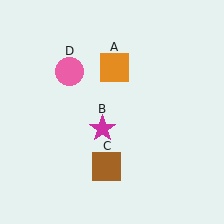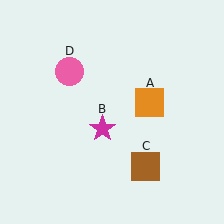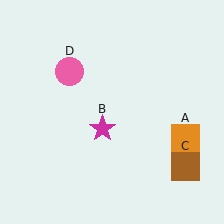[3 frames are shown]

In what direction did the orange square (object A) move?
The orange square (object A) moved down and to the right.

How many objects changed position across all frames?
2 objects changed position: orange square (object A), brown square (object C).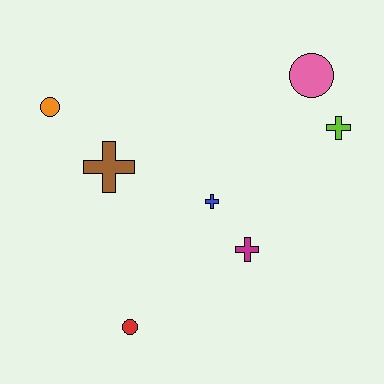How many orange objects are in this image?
There is 1 orange object.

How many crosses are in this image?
There are 4 crosses.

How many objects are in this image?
There are 7 objects.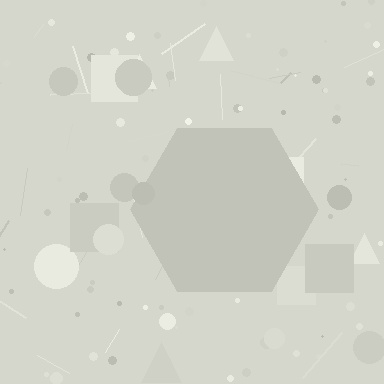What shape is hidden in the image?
A hexagon is hidden in the image.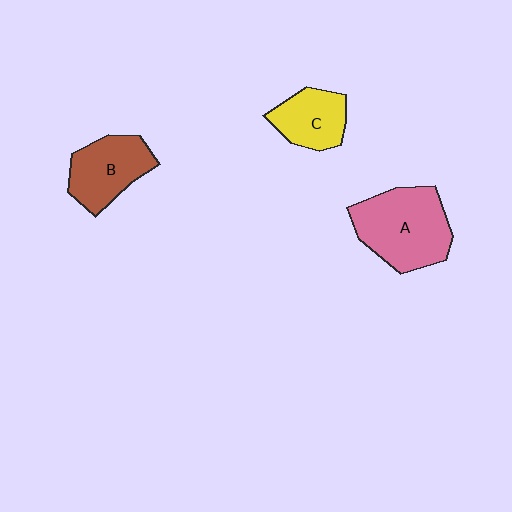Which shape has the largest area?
Shape A (pink).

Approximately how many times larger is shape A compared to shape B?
Approximately 1.4 times.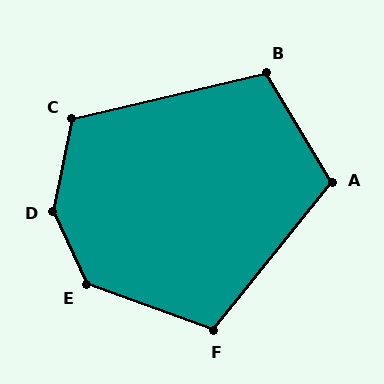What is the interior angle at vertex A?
Approximately 110 degrees (obtuse).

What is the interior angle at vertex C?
Approximately 115 degrees (obtuse).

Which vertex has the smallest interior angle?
B, at approximately 108 degrees.